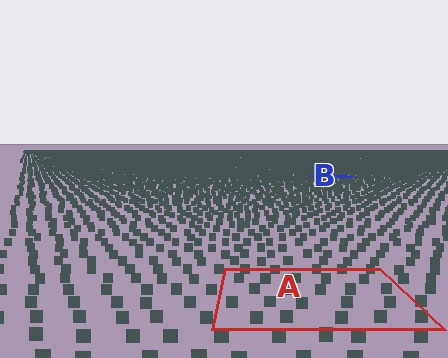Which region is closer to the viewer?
Region A is closer. The texture elements there are larger and more spread out.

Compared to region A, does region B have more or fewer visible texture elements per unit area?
Region B has more texture elements per unit area — they are packed more densely because it is farther away.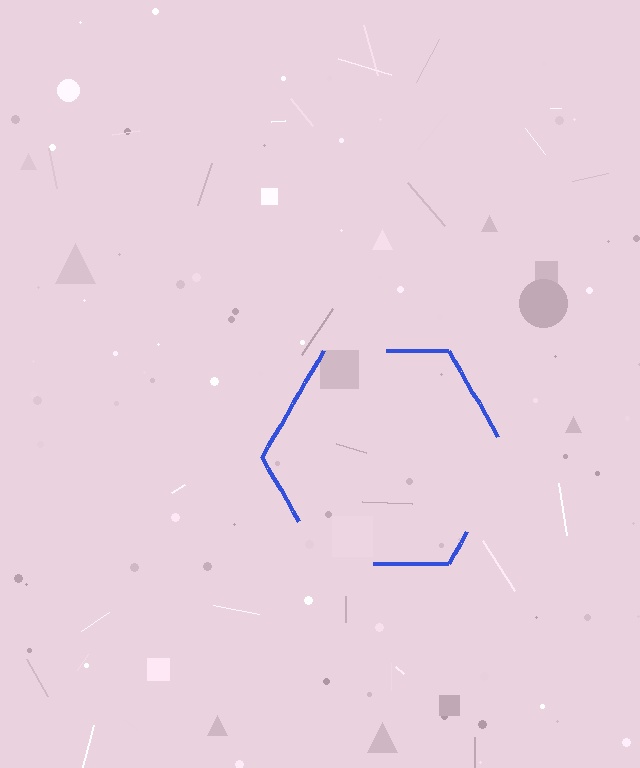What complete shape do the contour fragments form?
The contour fragments form a hexagon.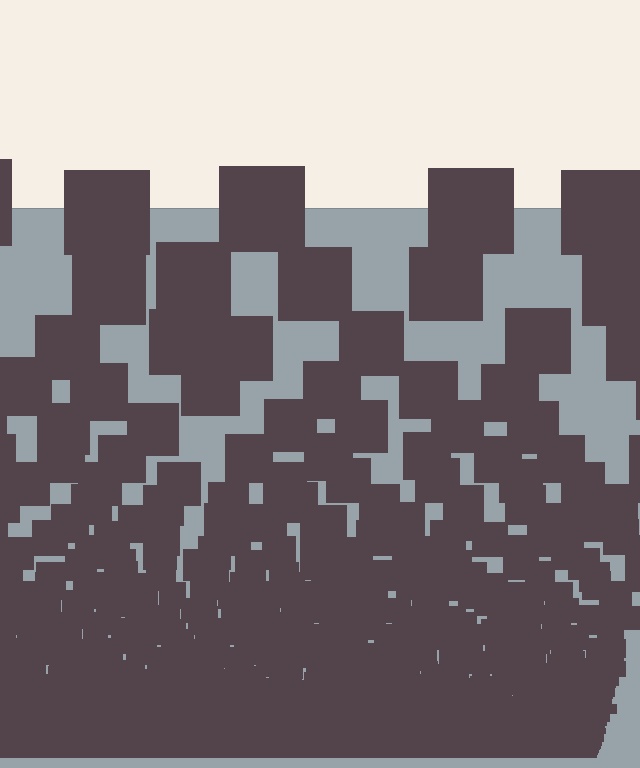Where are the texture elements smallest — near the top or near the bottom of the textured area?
Near the bottom.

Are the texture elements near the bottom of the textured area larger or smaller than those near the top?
Smaller. The gradient is inverted — elements near the bottom are smaller and denser.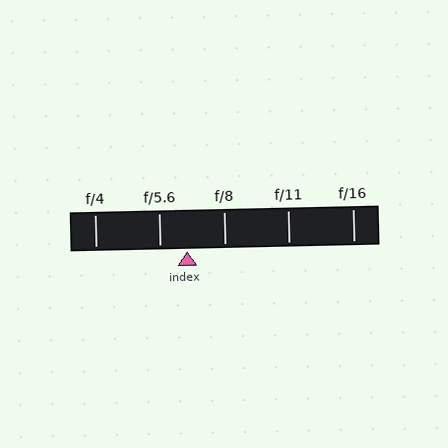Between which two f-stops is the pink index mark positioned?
The index mark is between f/5.6 and f/8.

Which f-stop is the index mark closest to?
The index mark is closest to f/5.6.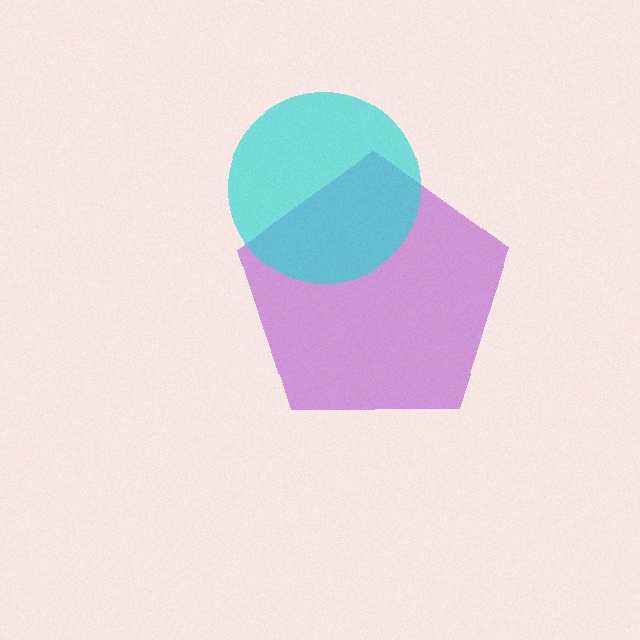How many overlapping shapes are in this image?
There are 2 overlapping shapes in the image.